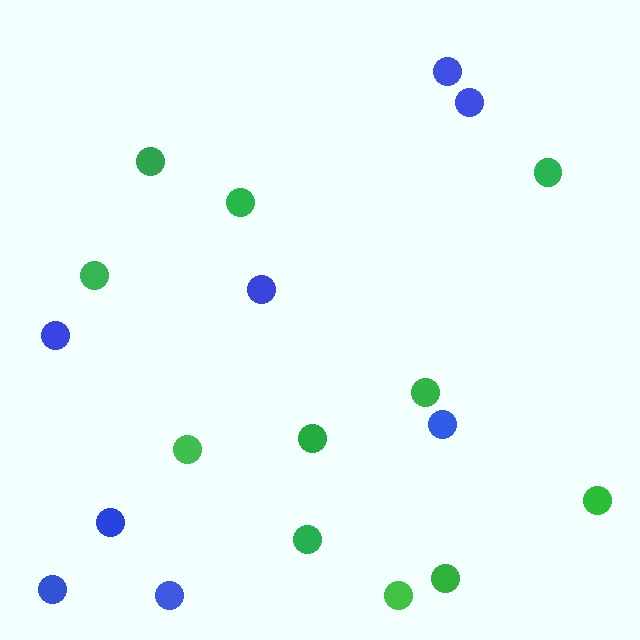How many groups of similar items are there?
There are 2 groups: one group of blue circles (8) and one group of green circles (11).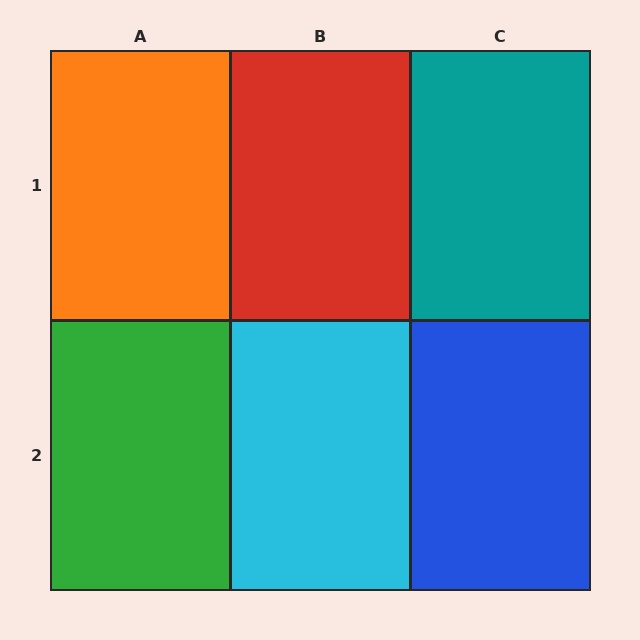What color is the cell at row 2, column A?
Green.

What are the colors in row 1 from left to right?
Orange, red, teal.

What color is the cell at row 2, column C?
Blue.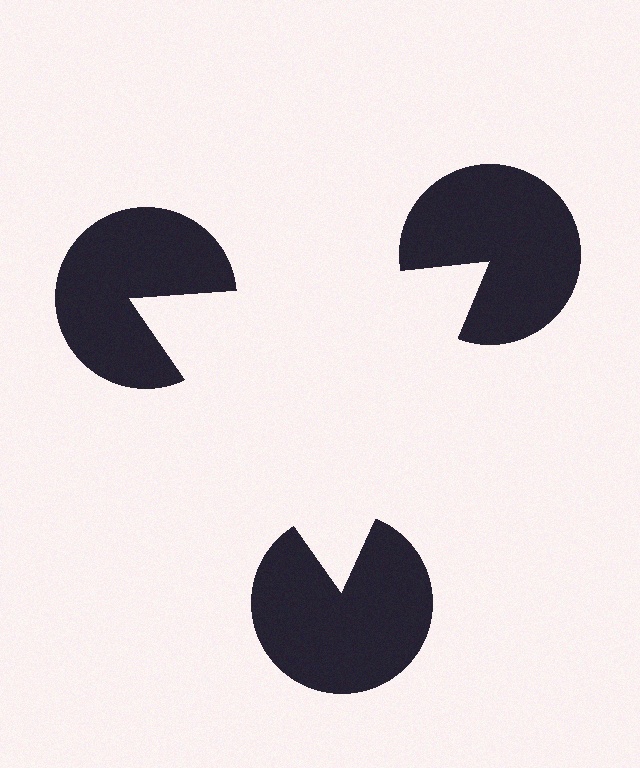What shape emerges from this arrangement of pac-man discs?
An illusory triangle — its edges are inferred from the aligned wedge cuts in the pac-man discs, not physically drawn.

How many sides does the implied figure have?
3 sides.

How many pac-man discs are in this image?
There are 3 — one at each vertex of the illusory triangle.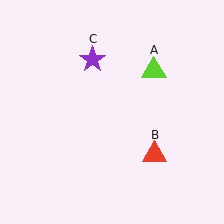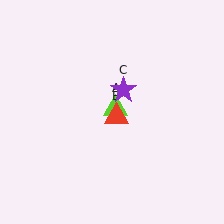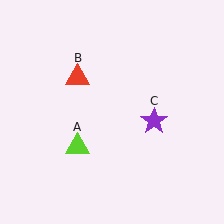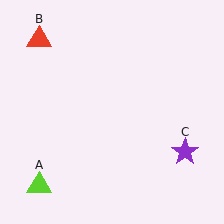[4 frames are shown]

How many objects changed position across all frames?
3 objects changed position: lime triangle (object A), red triangle (object B), purple star (object C).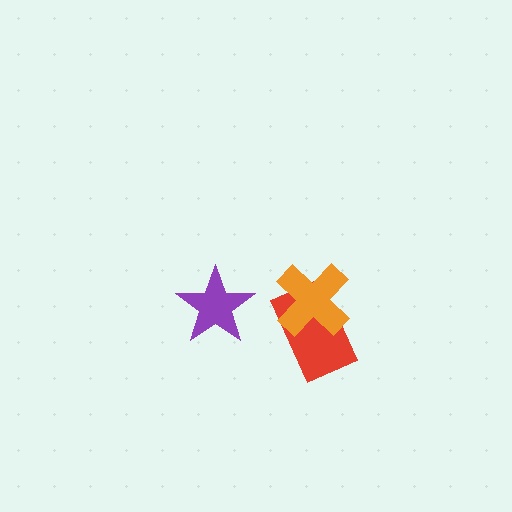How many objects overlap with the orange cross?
1 object overlaps with the orange cross.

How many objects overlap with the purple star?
0 objects overlap with the purple star.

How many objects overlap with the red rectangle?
1 object overlaps with the red rectangle.